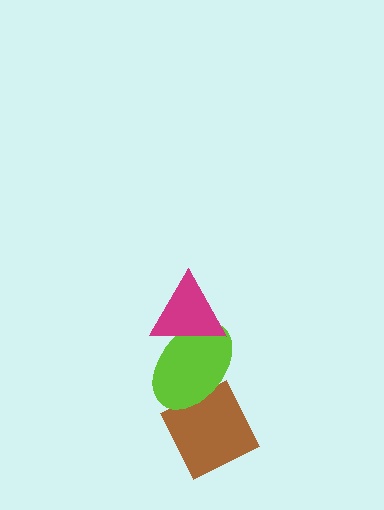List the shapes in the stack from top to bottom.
From top to bottom: the magenta triangle, the lime ellipse, the brown diamond.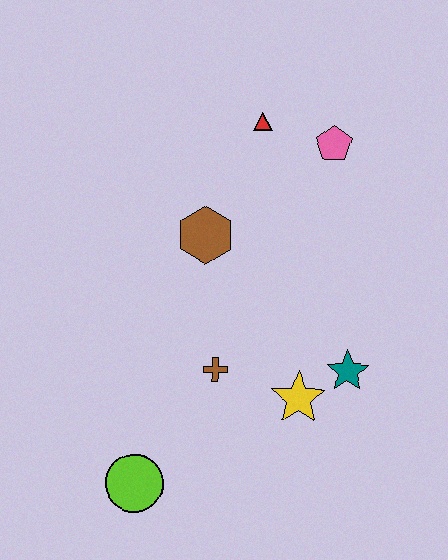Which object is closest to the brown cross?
The yellow star is closest to the brown cross.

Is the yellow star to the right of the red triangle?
Yes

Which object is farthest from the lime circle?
The pink pentagon is farthest from the lime circle.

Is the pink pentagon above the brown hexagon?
Yes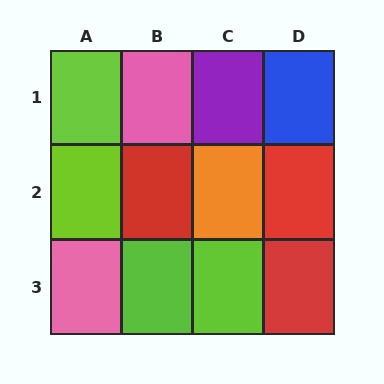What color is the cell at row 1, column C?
Purple.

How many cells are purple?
1 cell is purple.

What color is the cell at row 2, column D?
Red.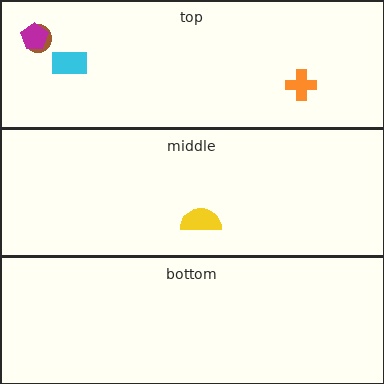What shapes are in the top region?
The orange cross, the cyan rectangle, the brown circle, the magenta pentagon.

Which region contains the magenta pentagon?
The top region.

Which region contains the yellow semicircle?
The middle region.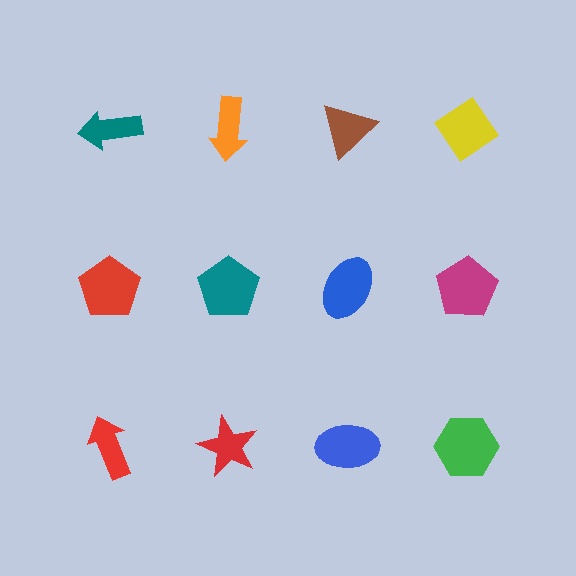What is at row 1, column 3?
A brown triangle.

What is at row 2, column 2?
A teal pentagon.